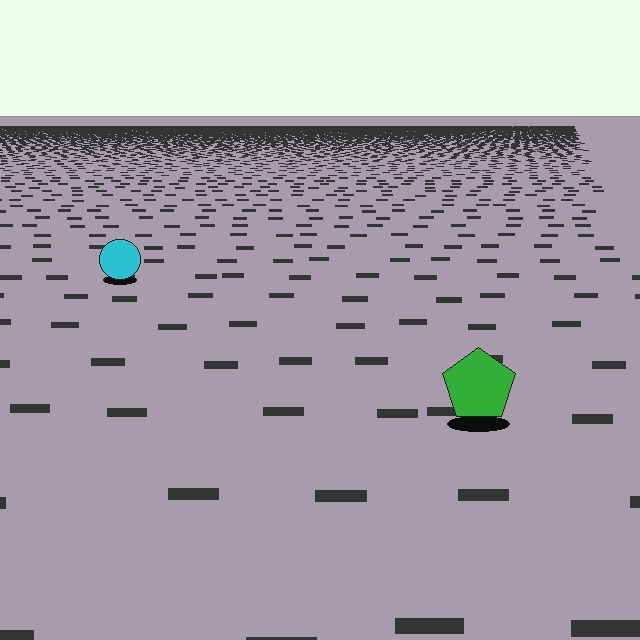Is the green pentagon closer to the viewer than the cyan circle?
Yes. The green pentagon is closer — you can tell from the texture gradient: the ground texture is coarser near it.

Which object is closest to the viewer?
The green pentagon is closest. The texture marks near it are larger and more spread out.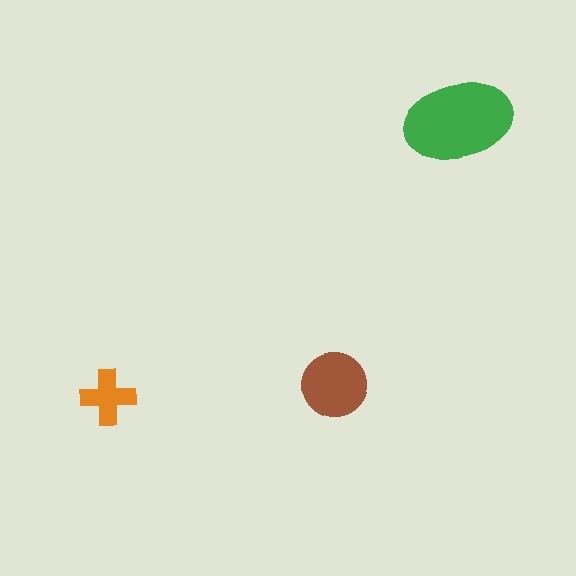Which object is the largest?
The green ellipse.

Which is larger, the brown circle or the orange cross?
The brown circle.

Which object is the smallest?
The orange cross.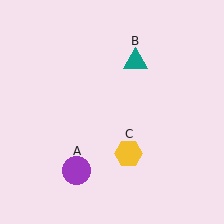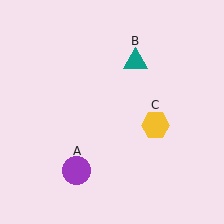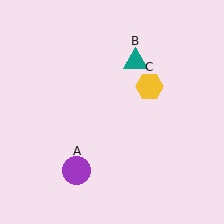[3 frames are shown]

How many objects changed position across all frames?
1 object changed position: yellow hexagon (object C).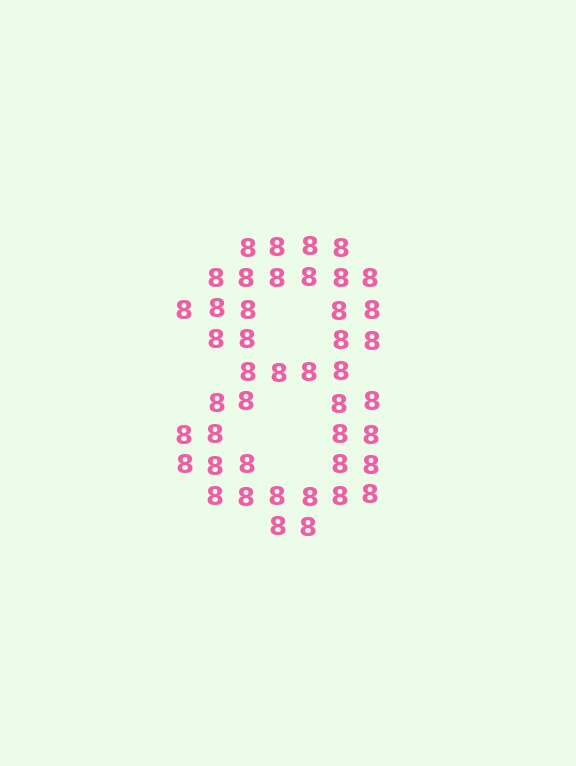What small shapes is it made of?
It is made of small digit 8's.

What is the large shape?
The large shape is the digit 8.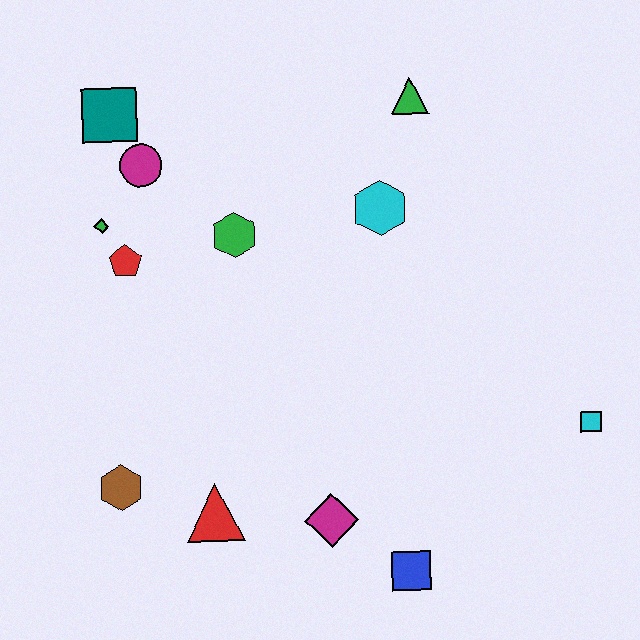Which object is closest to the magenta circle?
The teal square is closest to the magenta circle.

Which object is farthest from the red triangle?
The green triangle is farthest from the red triangle.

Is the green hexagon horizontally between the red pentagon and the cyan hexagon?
Yes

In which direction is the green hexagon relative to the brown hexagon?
The green hexagon is above the brown hexagon.